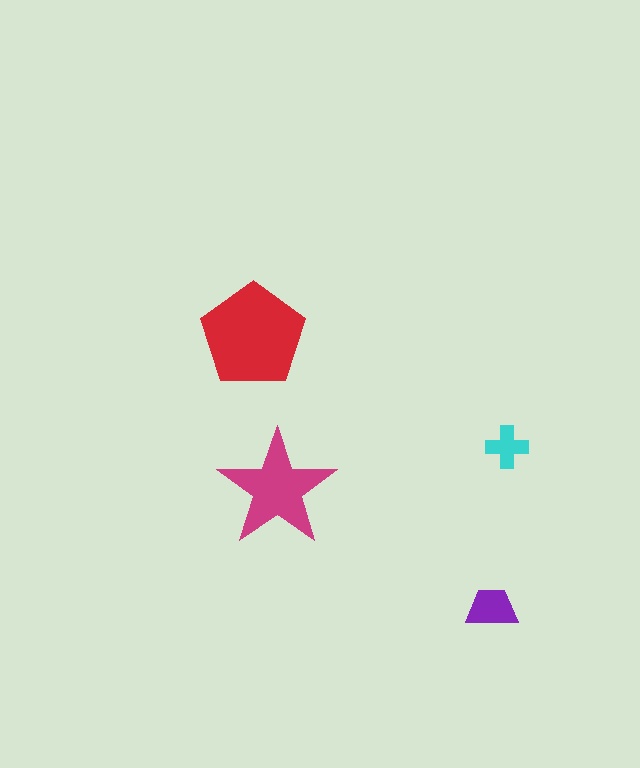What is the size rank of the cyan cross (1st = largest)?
4th.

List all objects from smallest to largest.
The cyan cross, the purple trapezoid, the magenta star, the red pentagon.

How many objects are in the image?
There are 4 objects in the image.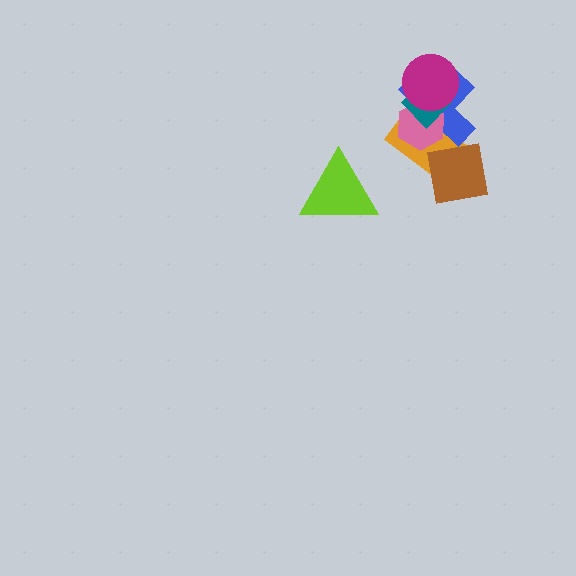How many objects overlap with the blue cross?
5 objects overlap with the blue cross.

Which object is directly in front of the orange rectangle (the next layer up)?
The blue cross is directly in front of the orange rectangle.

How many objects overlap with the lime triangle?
0 objects overlap with the lime triangle.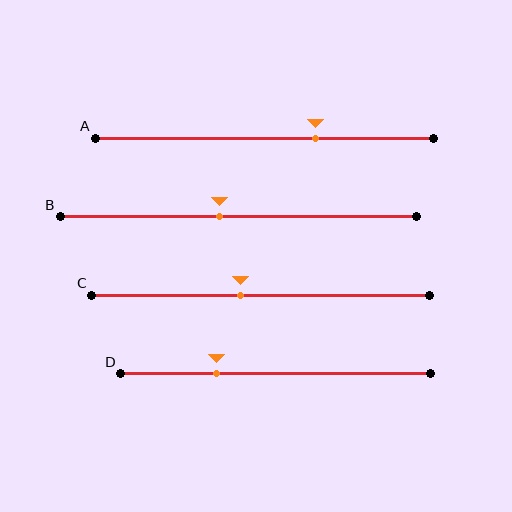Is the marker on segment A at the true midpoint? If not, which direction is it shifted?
No, the marker on segment A is shifted to the right by about 15% of the segment length.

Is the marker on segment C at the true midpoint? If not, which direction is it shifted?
No, the marker on segment C is shifted to the left by about 6% of the segment length.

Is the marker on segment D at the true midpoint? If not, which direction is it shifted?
No, the marker on segment D is shifted to the left by about 19% of the segment length.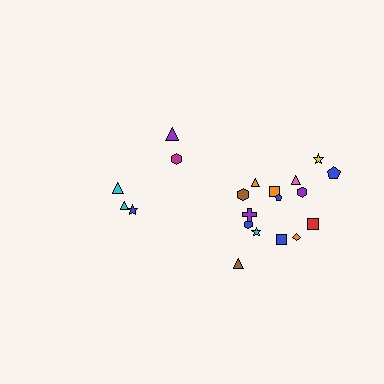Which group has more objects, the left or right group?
The right group.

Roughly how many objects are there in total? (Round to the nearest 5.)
Roughly 20 objects in total.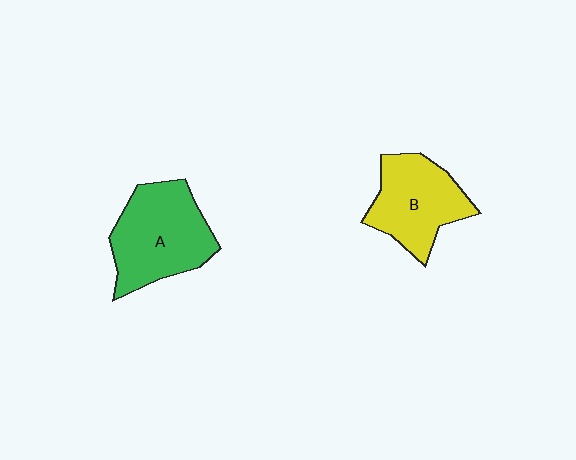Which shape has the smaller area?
Shape B (yellow).